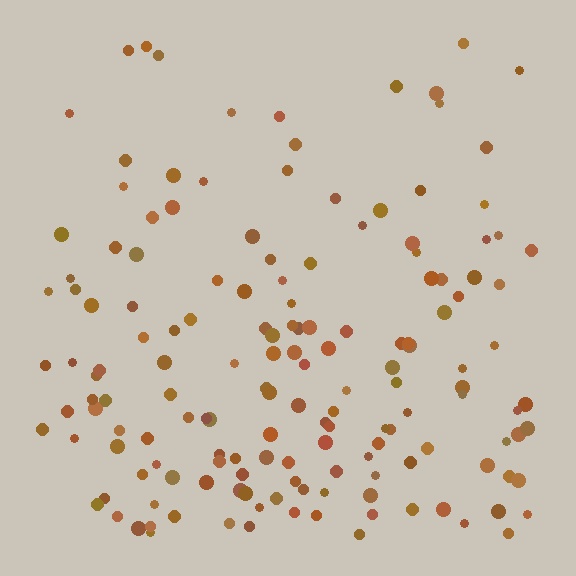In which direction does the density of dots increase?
From top to bottom, with the bottom side densest.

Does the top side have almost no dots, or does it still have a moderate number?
Still a moderate number, just noticeably fewer than the bottom.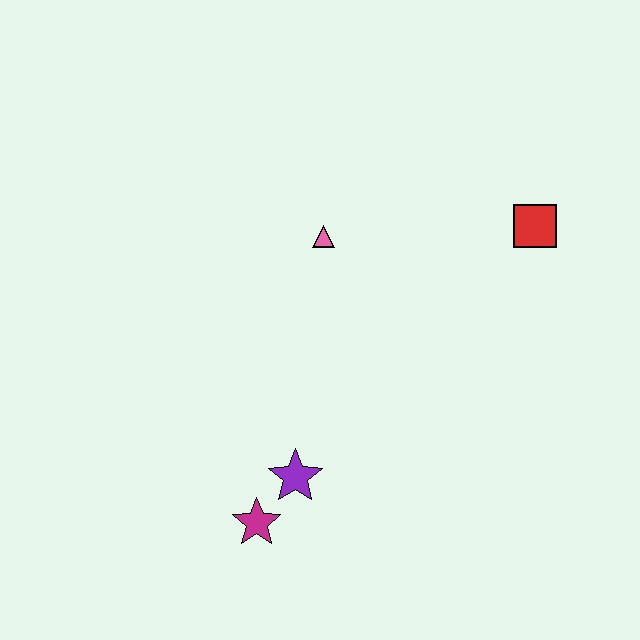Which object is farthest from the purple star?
The red square is farthest from the purple star.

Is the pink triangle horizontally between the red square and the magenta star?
Yes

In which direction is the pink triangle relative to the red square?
The pink triangle is to the left of the red square.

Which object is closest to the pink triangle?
The red square is closest to the pink triangle.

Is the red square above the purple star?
Yes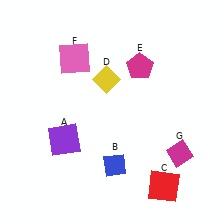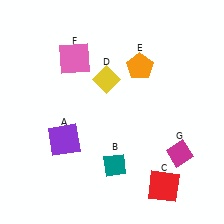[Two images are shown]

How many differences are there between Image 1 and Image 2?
There are 2 differences between the two images.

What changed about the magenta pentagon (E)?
In Image 1, E is magenta. In Image 2, it changed to orange.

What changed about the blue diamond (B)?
In Image 1, B is blue. In Image 2, it changed to teal.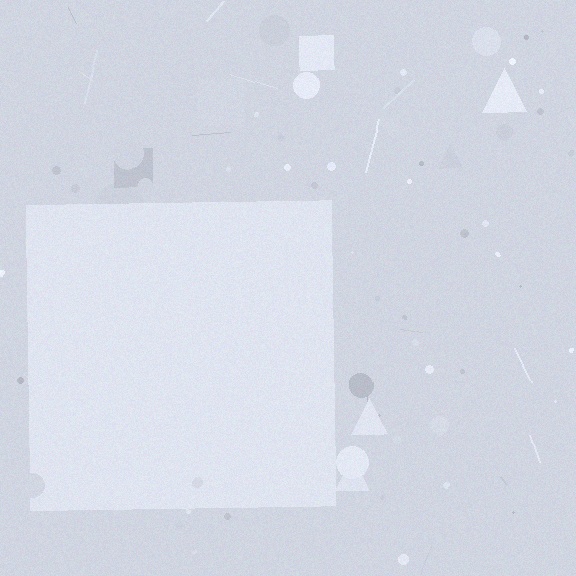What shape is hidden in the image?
A square is hidden in the image.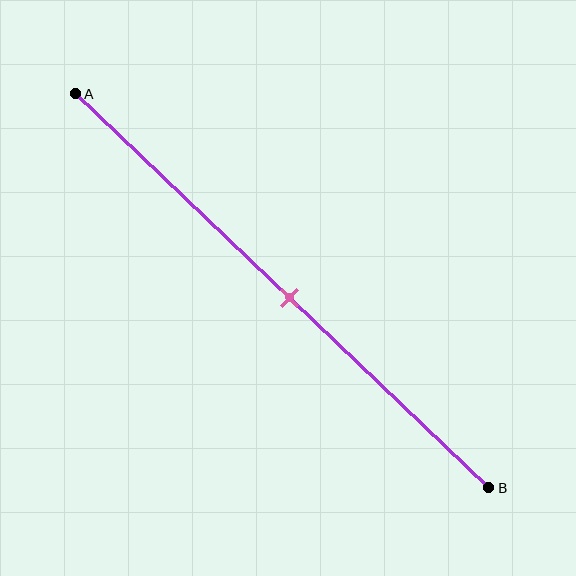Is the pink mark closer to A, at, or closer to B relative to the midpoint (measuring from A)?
The pink mark is approximately at the midpoint of segment AB.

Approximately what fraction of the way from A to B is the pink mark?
The pink mark is approximately 50% of the way from A to B.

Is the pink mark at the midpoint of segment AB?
Yes, the mark is approximately at the midpoint.